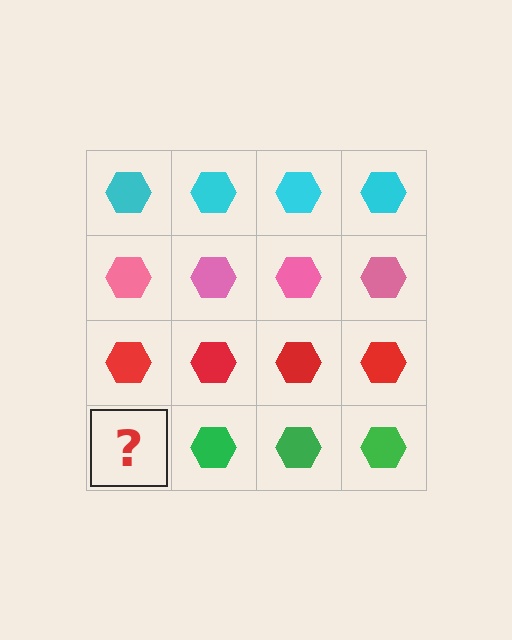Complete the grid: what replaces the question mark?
The question mark should be replaced with a green hexagon.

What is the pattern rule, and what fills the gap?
The rule is that each row has a consistent color. The gap should be filled with a green hexagon.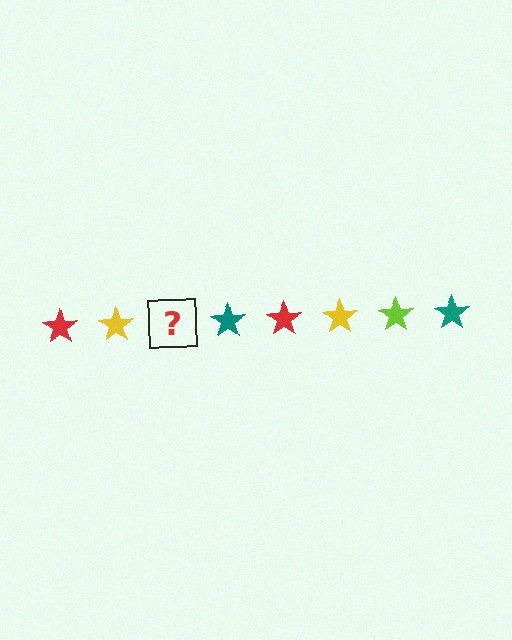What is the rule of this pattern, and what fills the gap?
The rule is that the pattern cycles through red, yellow, lime, teal stars. The gap should be filled with a lime star.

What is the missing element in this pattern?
The missing element is a lime star.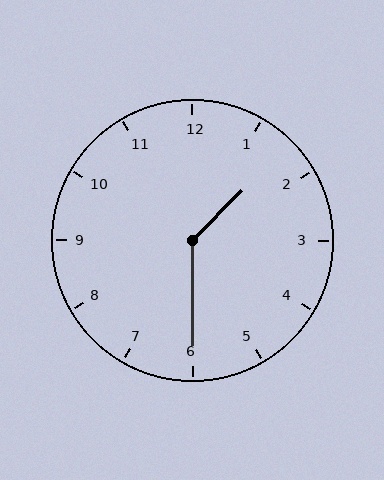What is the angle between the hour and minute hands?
Approximately 135 degrees.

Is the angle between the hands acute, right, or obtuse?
It is obtuse.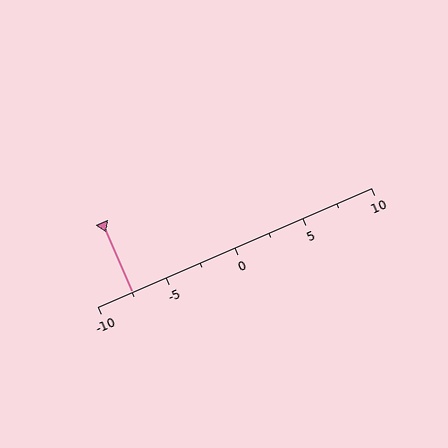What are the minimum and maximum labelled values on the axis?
The axis runs from -10 to 10.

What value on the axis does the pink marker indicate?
The marker indicates approximately -7.5.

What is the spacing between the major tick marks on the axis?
The major ticks are spaced 5 apart.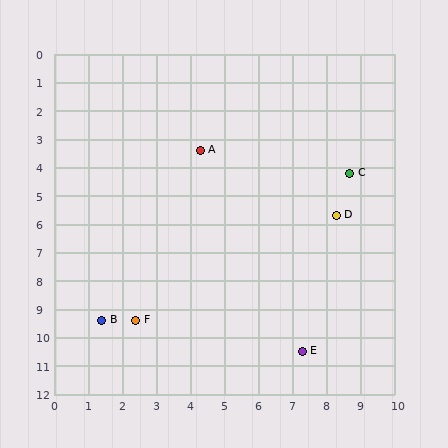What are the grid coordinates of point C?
Point C is at approximately (8.7, 4.2).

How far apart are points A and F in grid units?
Points A and F are about 6.3 grid units apart.